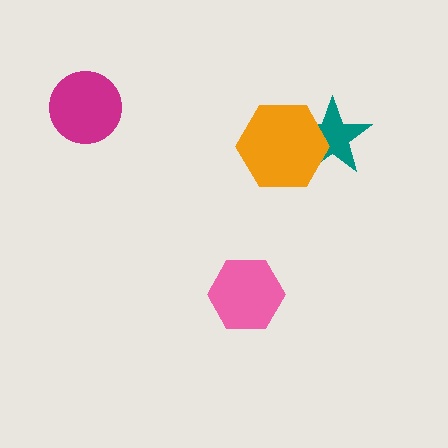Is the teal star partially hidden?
Yes, it is partially covered by another shape.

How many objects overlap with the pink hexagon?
0 objects overlap with the pink hexagon.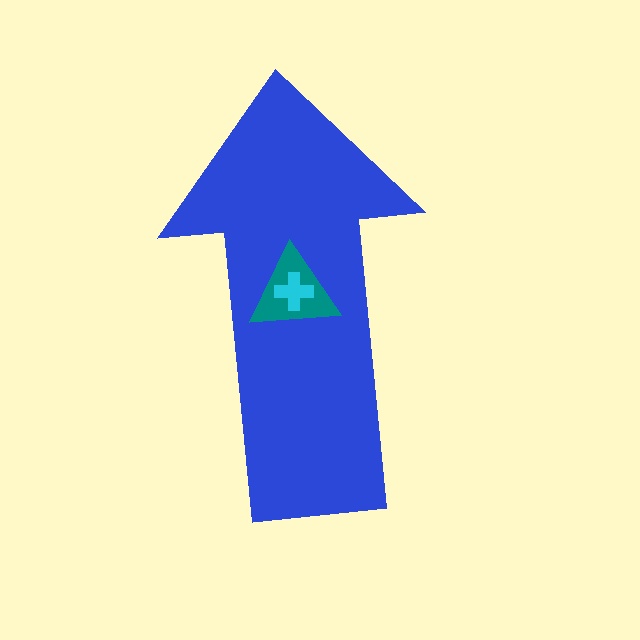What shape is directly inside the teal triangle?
The cyan cross.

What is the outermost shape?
The blue arrow.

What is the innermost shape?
The cyan cross.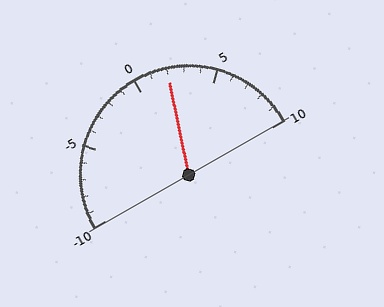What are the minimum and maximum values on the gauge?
The gauge ranges from -10 to 10.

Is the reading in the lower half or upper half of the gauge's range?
The reading is in the upper half of the range (-10 to 10).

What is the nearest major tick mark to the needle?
The nearest major tick mark is 0.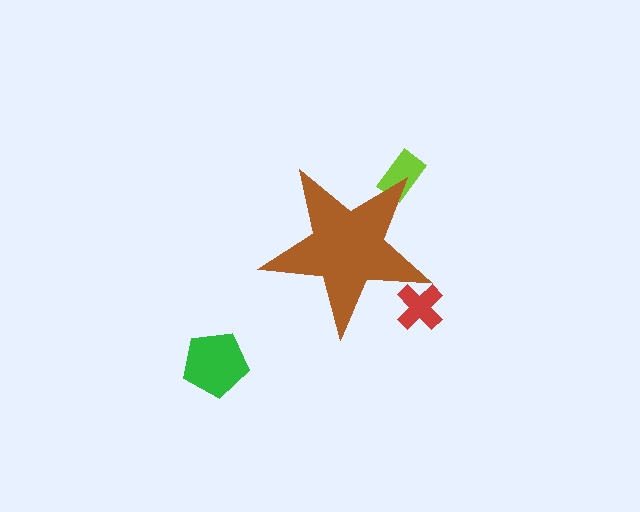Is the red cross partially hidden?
Yes, the red cross is partially hidden behind the brown star.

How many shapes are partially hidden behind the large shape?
2 shapes are partially hidden.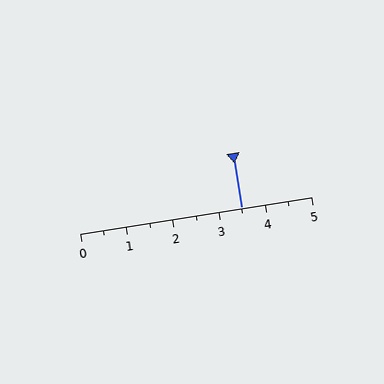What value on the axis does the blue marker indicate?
The marker indicates approximately 3.5.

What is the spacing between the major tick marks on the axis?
The major ticks are spaced 1 apart.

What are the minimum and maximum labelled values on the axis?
The axis runs from 0 to 5.